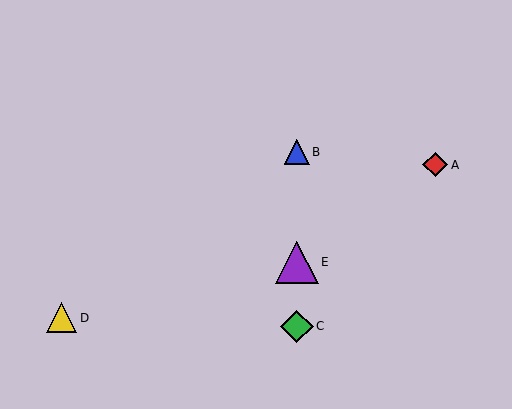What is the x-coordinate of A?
Object A is at x≈435.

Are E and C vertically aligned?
Yes, both are at x≈297.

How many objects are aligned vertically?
3 objects (B, C, E) are aligned vertically.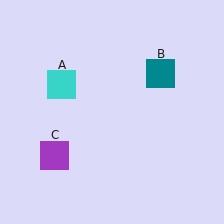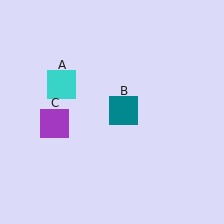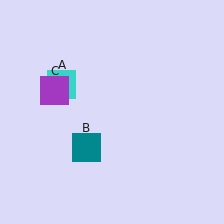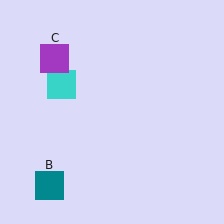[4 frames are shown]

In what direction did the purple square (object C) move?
The purple square (object C) moved up.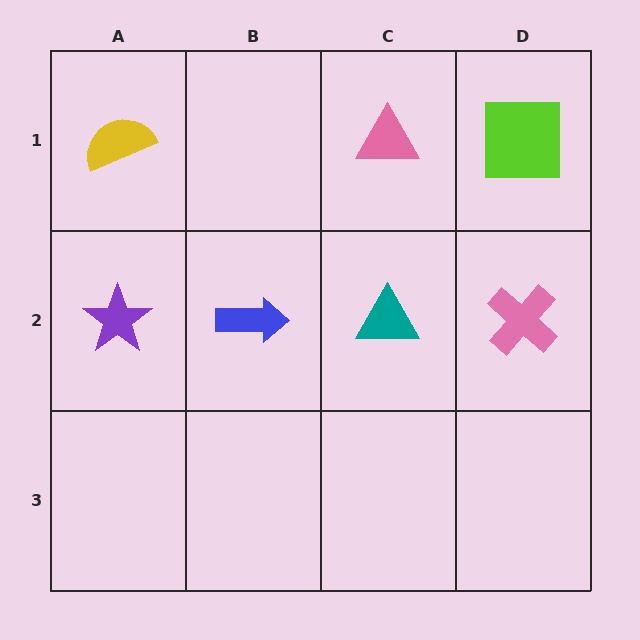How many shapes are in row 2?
4 shapes.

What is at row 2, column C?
A teal triangle.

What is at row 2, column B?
A blue arrow.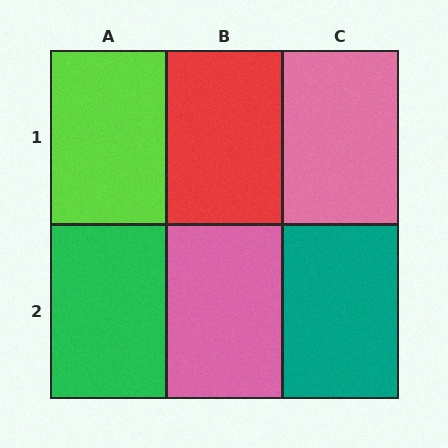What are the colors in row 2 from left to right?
Green, pink, teal.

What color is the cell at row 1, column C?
Pink.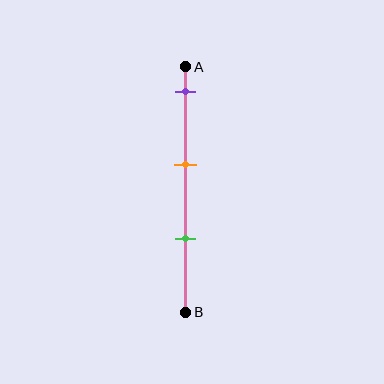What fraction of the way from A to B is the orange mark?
The orange mark is approximately 40% (0.4) of the way from A to B.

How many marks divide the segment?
There are 3 marks dividing the segment.